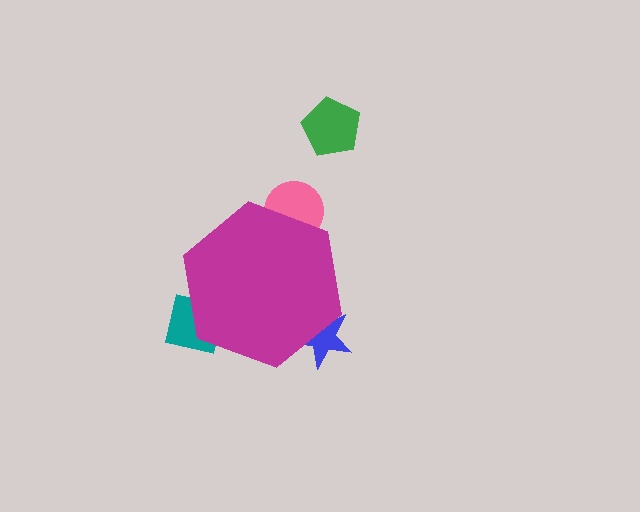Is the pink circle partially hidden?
Yes, the pink circle is partially hidden behind the magenta hexagon.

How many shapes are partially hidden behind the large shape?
3 shapes are partially hidden.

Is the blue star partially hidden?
Yes, the blue star is partially hidden behind the magenta hexagon.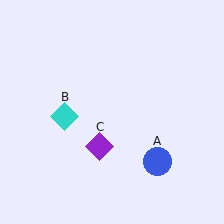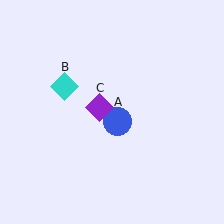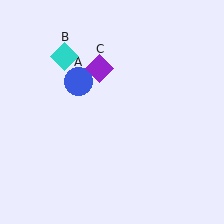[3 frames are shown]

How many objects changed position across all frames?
3 objects changed position: blue circle (object A), cyan diamond (object B), purple diamond (object C).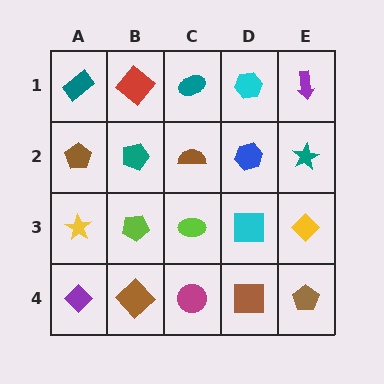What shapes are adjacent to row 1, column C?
A brown semicircle (row 2, column C), a red diamond (row 1, column B), a cyan hexagon (row 1, column D).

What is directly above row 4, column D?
A cyan square.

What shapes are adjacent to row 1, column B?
A teal pentagon (row 2, column B), a teal rectangle (row 1, column A), a teal ellipse (row 1, column C).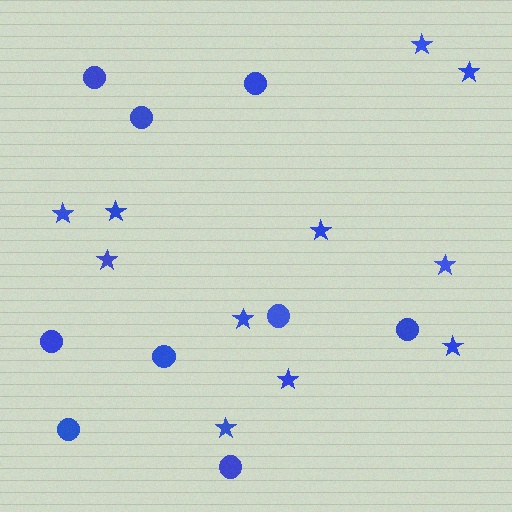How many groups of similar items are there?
There are 2 groups: one group of circles (9) and one group of stars (11).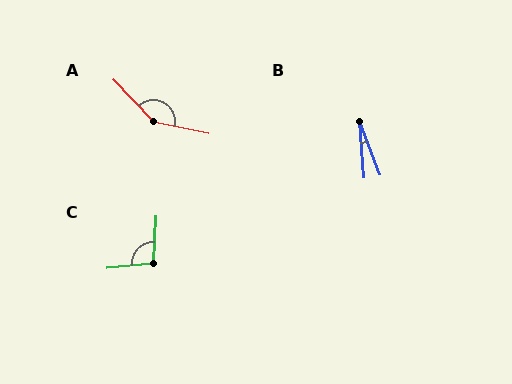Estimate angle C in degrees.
Approximately 98 degrees.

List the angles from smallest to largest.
B (17°), C (98°), A (146°).